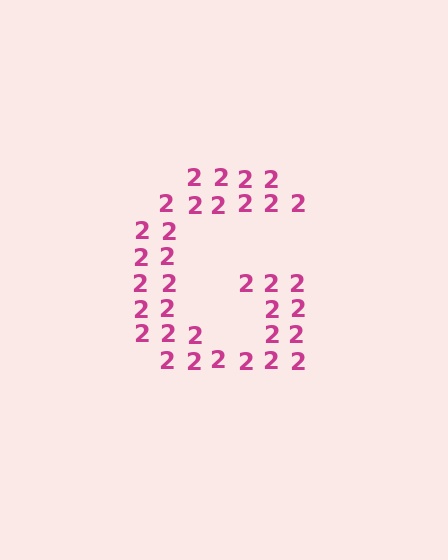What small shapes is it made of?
It is made of small digit 2's.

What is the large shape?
The large shape is the letter G.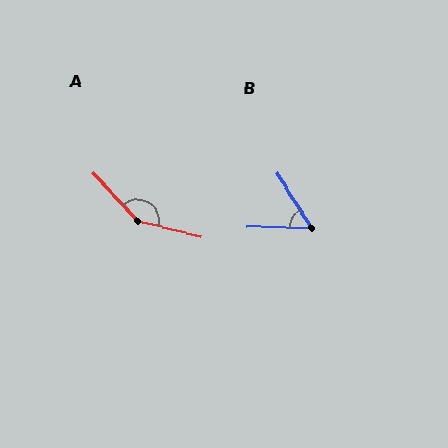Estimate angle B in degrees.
Approximately 57 degrees.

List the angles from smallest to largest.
B (57°), A (147°).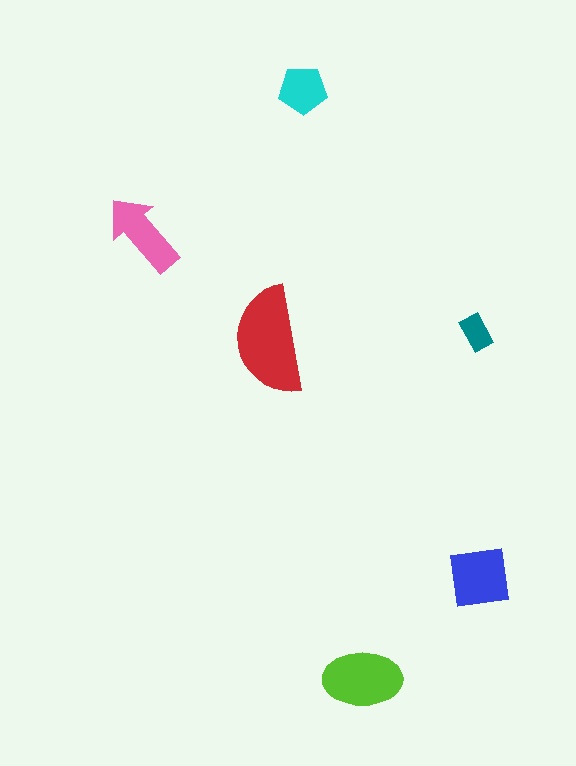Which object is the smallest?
The teal rectangle.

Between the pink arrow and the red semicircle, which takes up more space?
The red semicircle.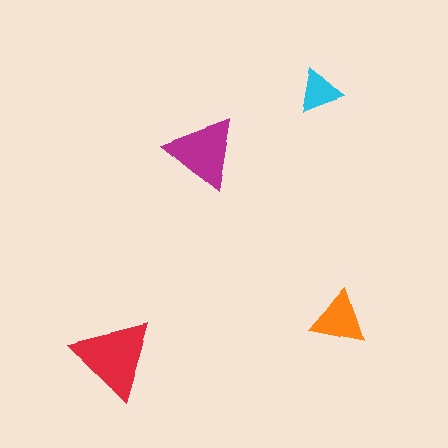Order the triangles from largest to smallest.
the red one, the magenta one, the orange one, the cyan one.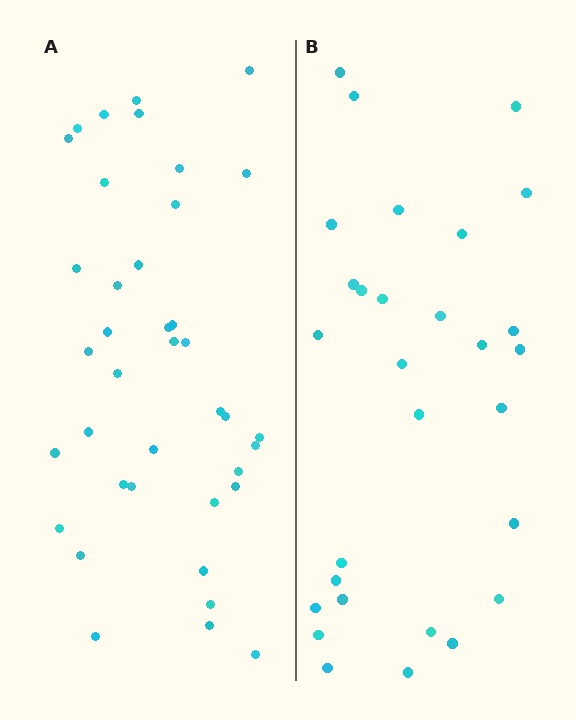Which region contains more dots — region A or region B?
Region A (the left region) has more dots.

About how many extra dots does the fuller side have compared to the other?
Region A has roughly 10 or so more dots than region B.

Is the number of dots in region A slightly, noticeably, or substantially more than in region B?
Region A has noticeably more, but not dramatically so. The ratio is roughly 1.3 to 1.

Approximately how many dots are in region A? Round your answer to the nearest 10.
About 40 dots. (The exact count is 39, which rounds to 40.)